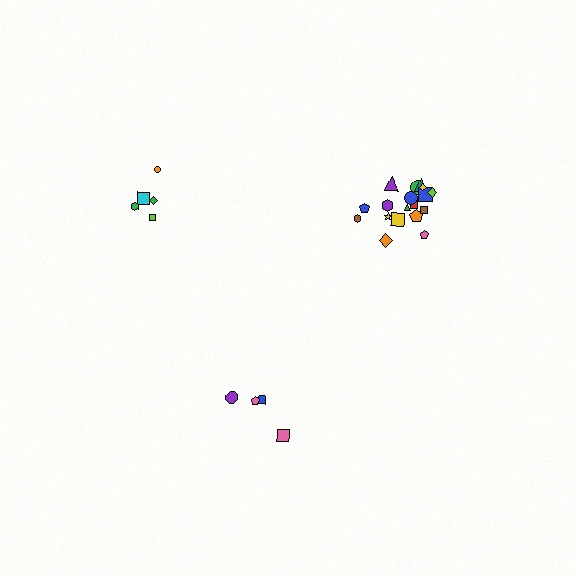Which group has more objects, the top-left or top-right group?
The top-right group.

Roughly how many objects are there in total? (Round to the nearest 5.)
Roughly 25 objects in total.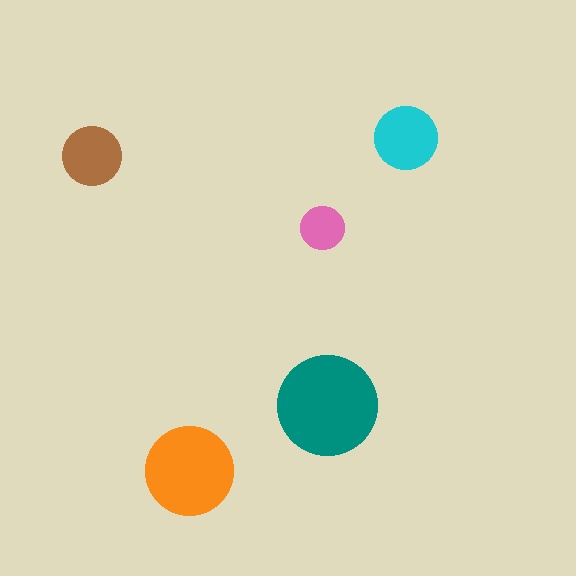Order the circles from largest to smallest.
the teal one, the orange one, the cyan one, the brown one, the pink one.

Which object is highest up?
The cyan circle is topmost.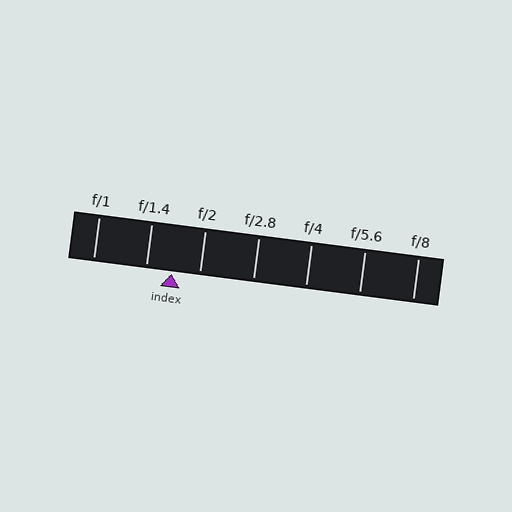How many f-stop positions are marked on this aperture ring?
There are 7 f-stop positions marked.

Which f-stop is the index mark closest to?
The index mark is closest to f/1.4.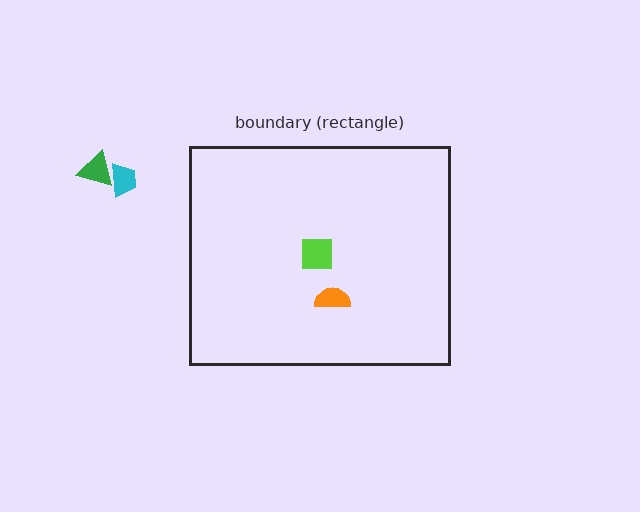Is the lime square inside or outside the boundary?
Inside.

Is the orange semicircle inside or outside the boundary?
Inside.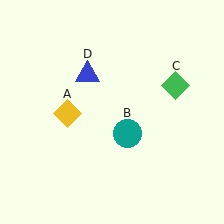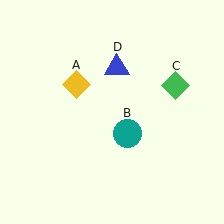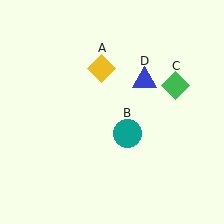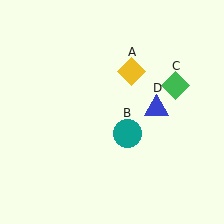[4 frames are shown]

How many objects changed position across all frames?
2 objects changed position: yellow diamond (object A), blue triangle (object D).